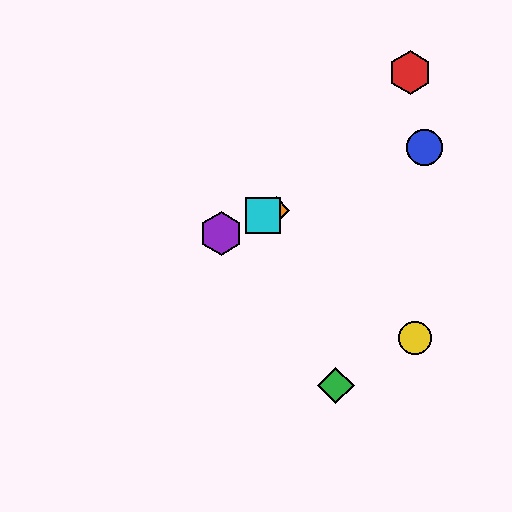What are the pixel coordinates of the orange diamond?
The orange diamond is at (276, 210).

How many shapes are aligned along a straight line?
4 shapes (the blue circle, the purple hexagon, the orange diamond, the cyan square) are aligned along a straight line.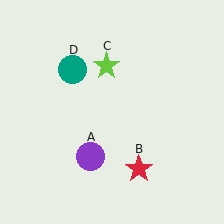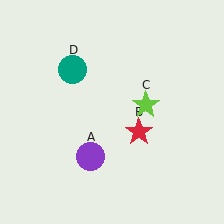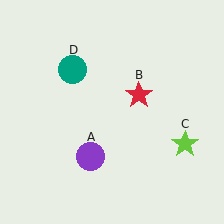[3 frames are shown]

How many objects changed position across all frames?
2 objects changed position: red star (object B), lime star (object C).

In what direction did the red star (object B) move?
The red star (object B) moved up.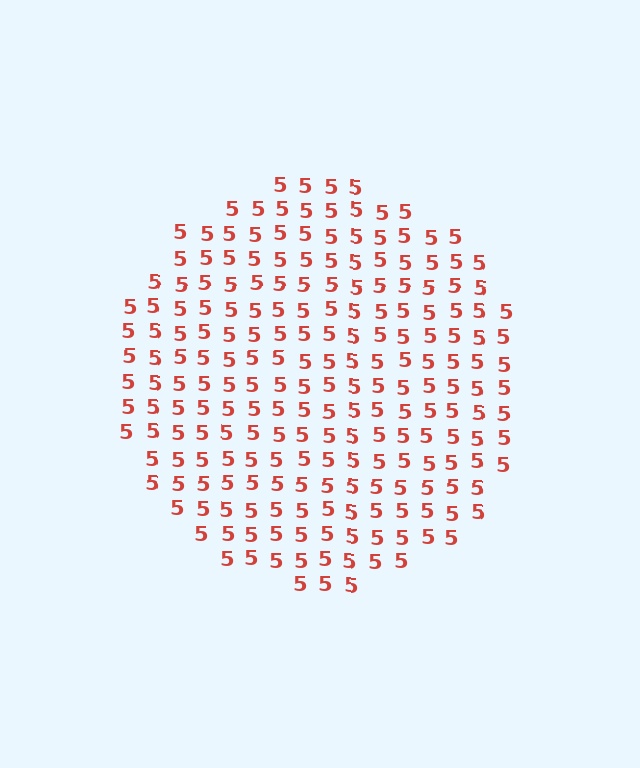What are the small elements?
The small elements are digit 5's.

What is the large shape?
The large shape is a circle.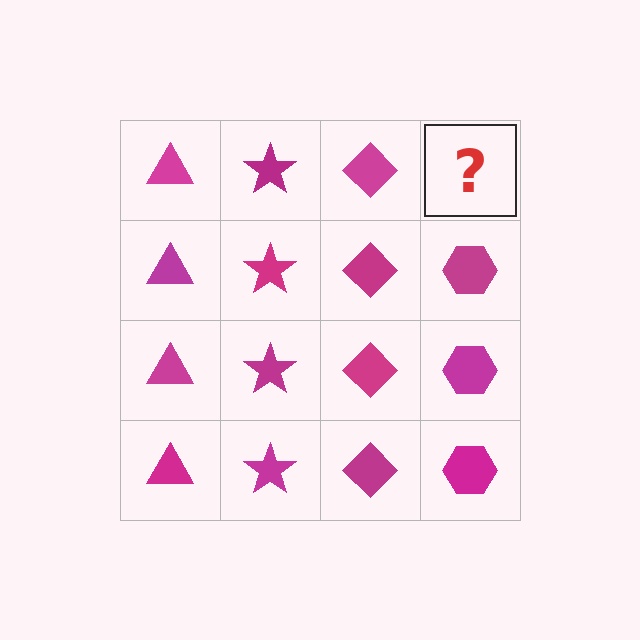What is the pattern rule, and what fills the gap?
The rule is that each column has a consistent shape. The gap should be filled with a magenta hexagon.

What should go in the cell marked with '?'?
The missing cell should contain a magenta hexagon.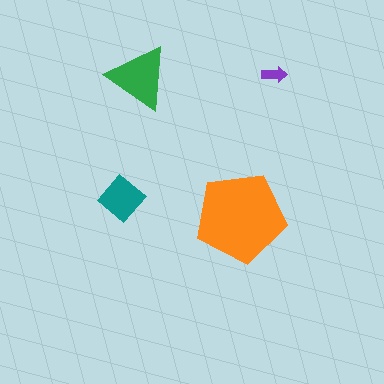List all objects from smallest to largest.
The purple arrow, the teal diamond, the green triangle, the orange pentagon.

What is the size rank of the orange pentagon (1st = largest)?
1st.